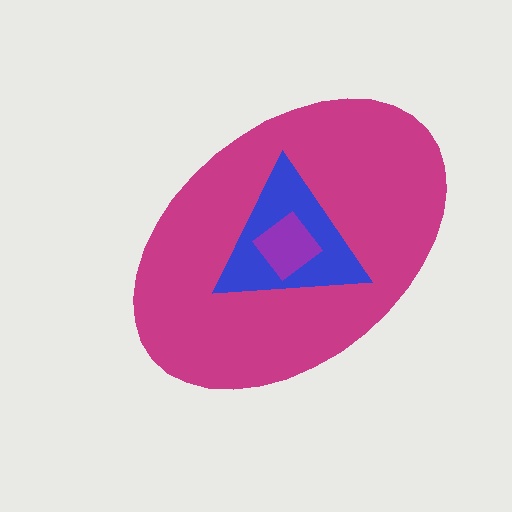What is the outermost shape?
The magenta ellipse.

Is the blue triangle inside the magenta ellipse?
Yes.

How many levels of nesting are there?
3.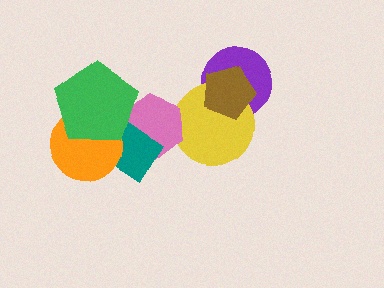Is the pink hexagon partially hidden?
Yes, it is partially covered by another shape.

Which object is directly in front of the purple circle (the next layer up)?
The yellow circle is directly in front of the purple circle.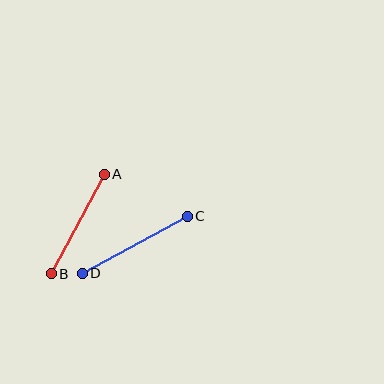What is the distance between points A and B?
The distance is approximately 113 pixels.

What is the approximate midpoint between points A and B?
The midpoint is at approximately (78, 224) pixels.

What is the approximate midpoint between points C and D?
The midpoint is at approximately (135, 245) pixels.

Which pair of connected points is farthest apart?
Points C and D are farthest apart.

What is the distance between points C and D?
The distance is approximately 120 pixels.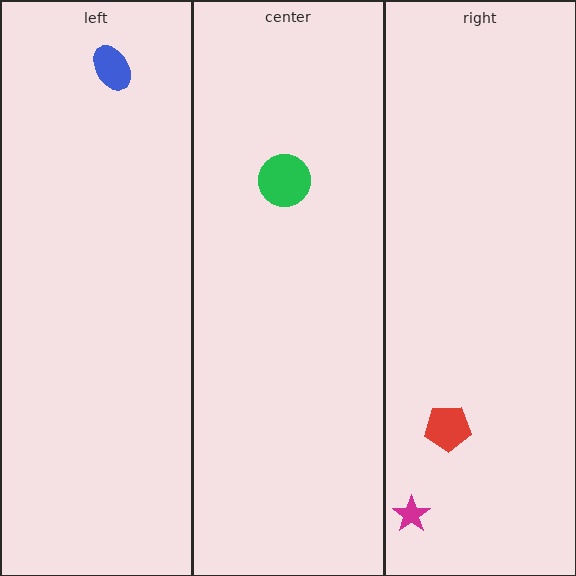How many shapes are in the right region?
2.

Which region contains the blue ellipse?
The left region.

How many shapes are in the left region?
1.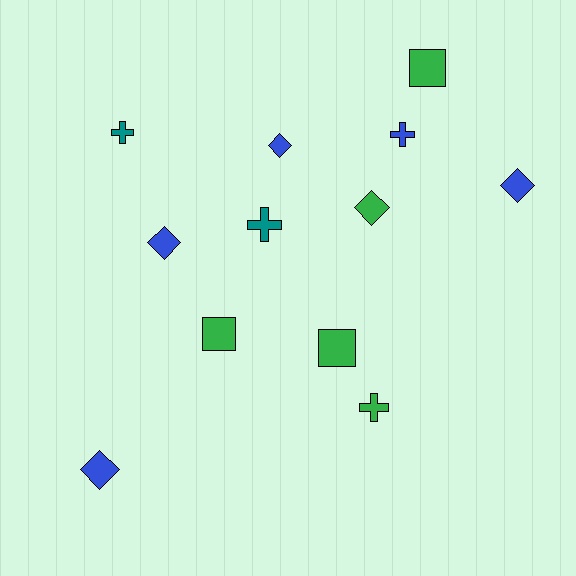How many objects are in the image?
There are 12 objects.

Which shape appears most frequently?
Diamond, with 5 objects.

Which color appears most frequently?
Blue, with 5 objects.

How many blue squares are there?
There are no blue squares.